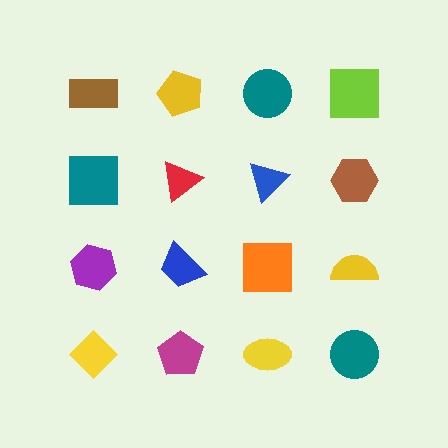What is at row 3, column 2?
A blue trapezoid.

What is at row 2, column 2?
A red triangle.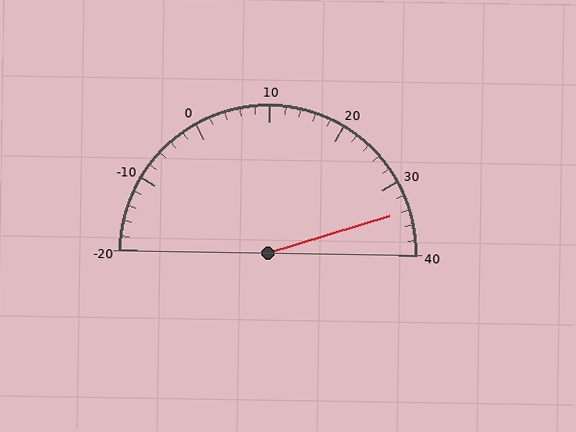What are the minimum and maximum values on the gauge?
The gauge ranges from -20 to 40.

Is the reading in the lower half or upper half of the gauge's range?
The reading is in the upper half of the range (-20 to 40).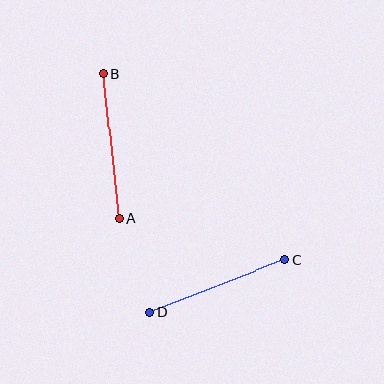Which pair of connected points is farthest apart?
Points A and B are farthest apart.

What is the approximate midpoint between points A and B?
The midpoint is at approximately (111, 146) pixels.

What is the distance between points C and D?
The distance is approximately 144 pixels.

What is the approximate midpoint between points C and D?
The midpoint is at approximately (217, 287) pixels.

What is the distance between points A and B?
The distance is approximately 146 pixels.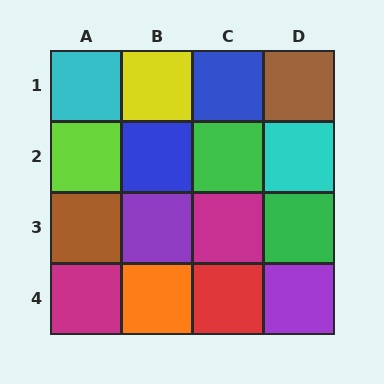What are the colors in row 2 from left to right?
Lime, blue, green, cyan.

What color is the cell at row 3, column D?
Green.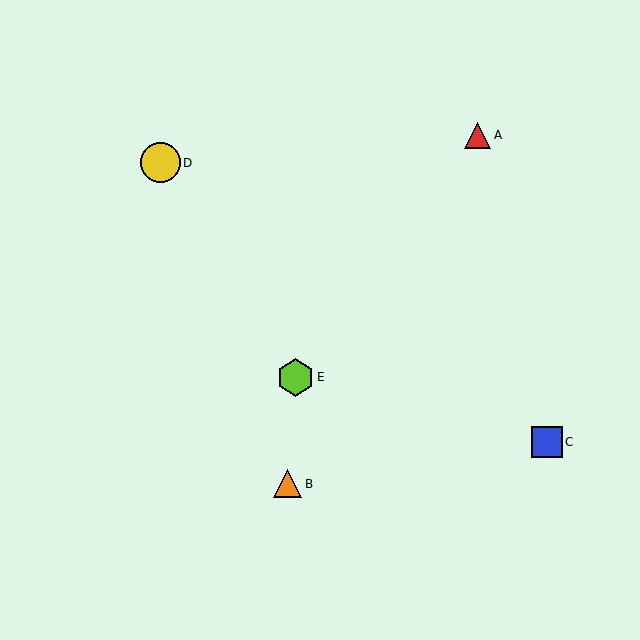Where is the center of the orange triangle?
The center of the orange triangle is at (288, 484).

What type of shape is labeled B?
Shape B is an orange triangle.